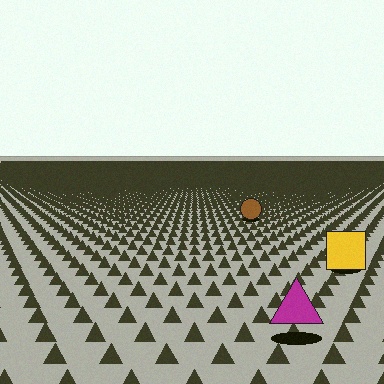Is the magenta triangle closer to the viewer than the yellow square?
Yes. The magenta triangle is closer — you can tell from the texture gradient: the ground texture is coarser near it.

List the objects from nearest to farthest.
From nearest to farthest: the magenta triangle, the yellow square, the brown circle.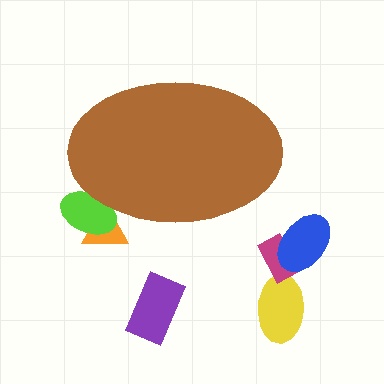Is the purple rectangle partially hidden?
No, the purple rectangle is fully visible.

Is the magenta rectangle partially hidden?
No, the magenta rectangle is fully visible.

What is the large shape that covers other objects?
A brown ellipse.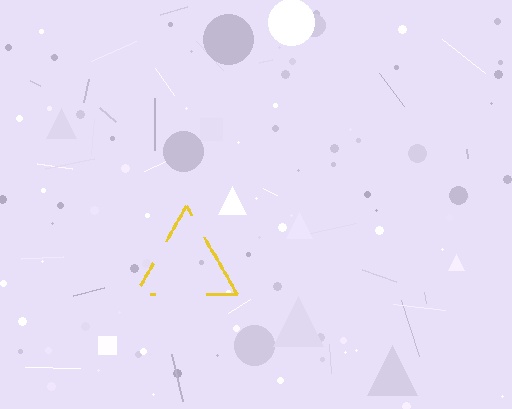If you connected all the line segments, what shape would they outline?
They would outline a triangle.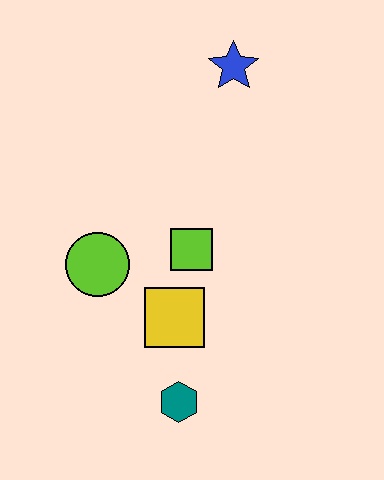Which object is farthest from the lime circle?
The blue star is farthest from the lime circle.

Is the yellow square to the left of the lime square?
Yes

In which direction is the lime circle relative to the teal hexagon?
The lime circle is above the teal hexagon.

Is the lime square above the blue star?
No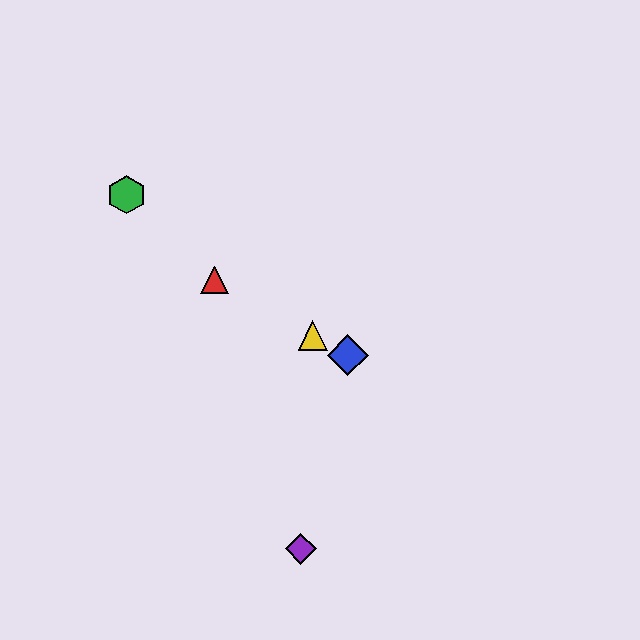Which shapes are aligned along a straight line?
The red triangle, the blue diamond, the yellow triangle are aligned along a straight line.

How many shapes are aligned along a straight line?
3 shapes (the red triangle, the blue diamond, the yellow triangle) are aligned along a straight line.